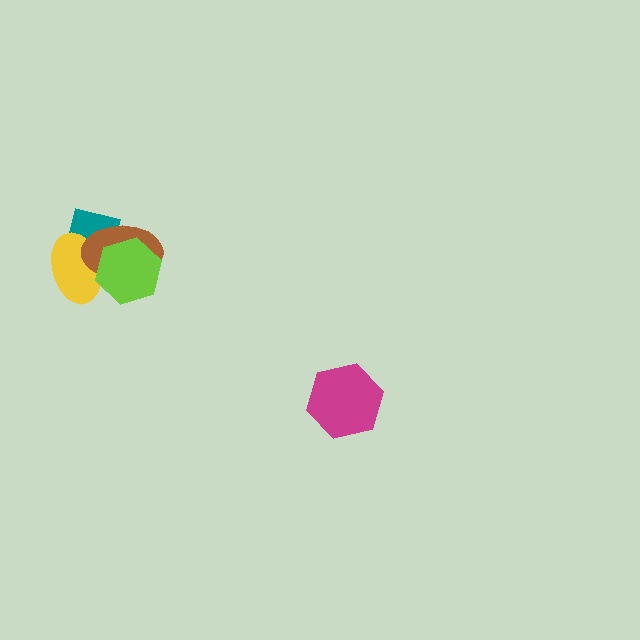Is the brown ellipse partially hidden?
Yes, it is partially covered by another shape.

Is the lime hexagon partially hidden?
No, no other shape covers it.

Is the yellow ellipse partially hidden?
Yes, it is partially covered by another shape.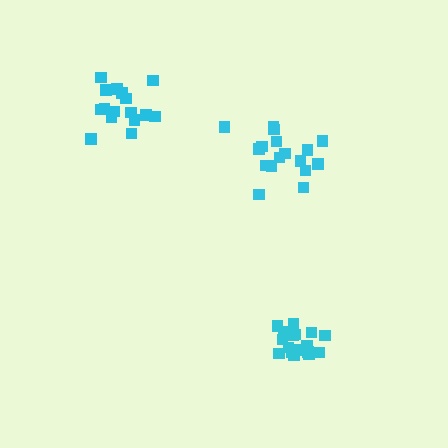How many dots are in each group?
Group 1: 17 dots, Group 2: 18 dots, Group 3: 16 dots (51 total).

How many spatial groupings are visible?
There are 3 spatial groupings.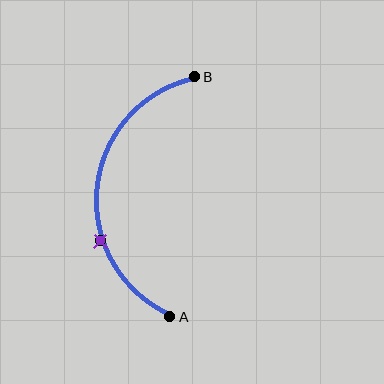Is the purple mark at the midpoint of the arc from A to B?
No. The purple mark lies on the arc but is closer to endpoint A. The arc midpoint would be at the point on the curve equidistant along the arc from both A and B.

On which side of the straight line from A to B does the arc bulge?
The arc bulges to the left of the straight line connecting A and B.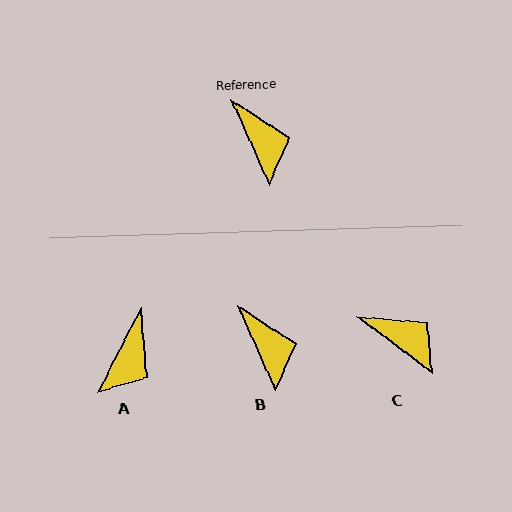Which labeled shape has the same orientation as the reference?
B.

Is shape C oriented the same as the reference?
No, it is off by about 29 degrees.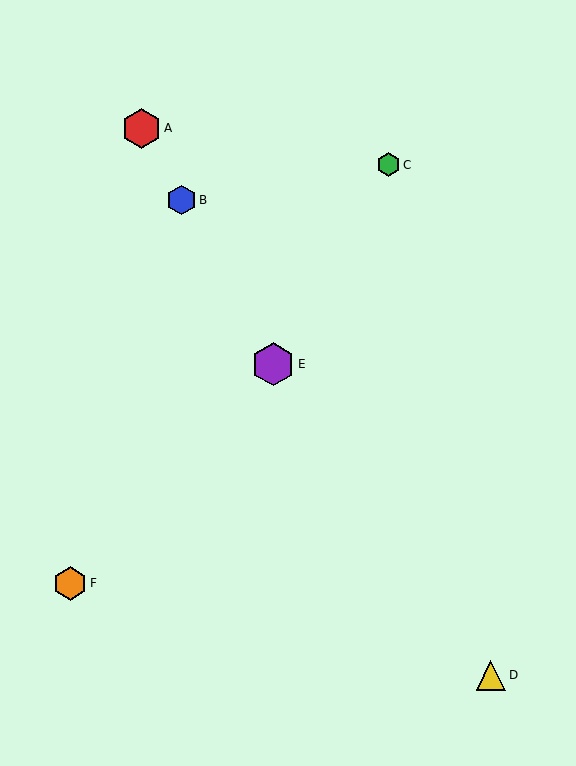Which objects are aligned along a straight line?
Objects A, B, E are aligned along a straight line.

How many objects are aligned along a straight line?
3 objects (A, B, E) are aligned along a straight line.